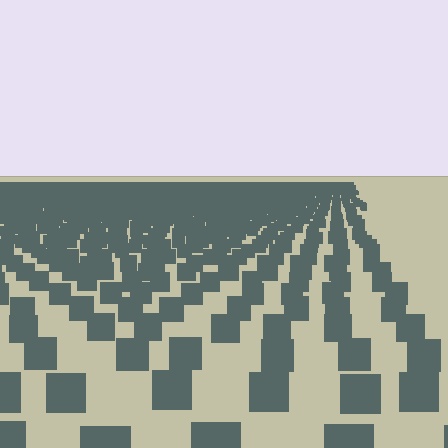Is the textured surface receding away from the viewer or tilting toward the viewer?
The surface is receding away from the viewer. Texture elements get smaller and denser toward the top.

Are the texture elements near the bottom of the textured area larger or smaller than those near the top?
Larger. Near the bottom, elements are closer to the viewer and appear at a bigger on-screen size.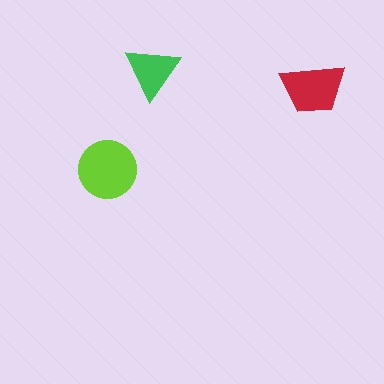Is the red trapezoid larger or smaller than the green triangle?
Larger.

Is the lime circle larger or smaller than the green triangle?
Larger.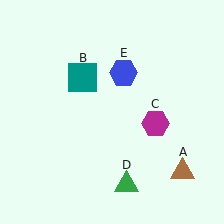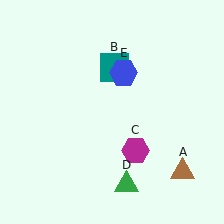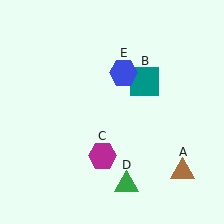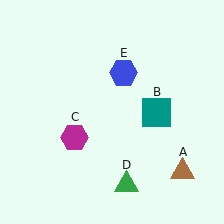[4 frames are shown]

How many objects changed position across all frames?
2 objects changed position: teal square (object B), magenta hexagon (object C).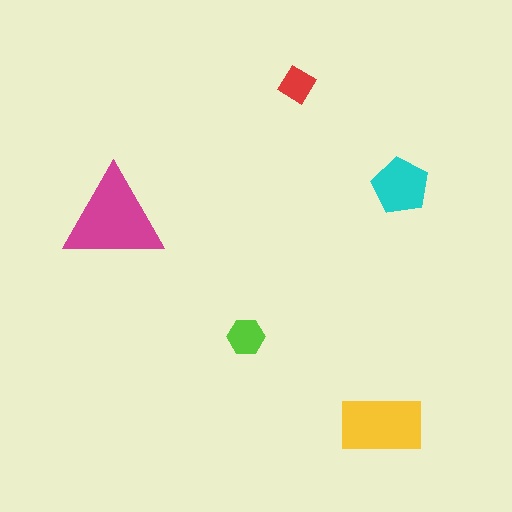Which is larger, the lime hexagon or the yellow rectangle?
The yellow rectangle.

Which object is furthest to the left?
The magenta triangle is leftmost.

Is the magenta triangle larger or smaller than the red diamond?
Larger.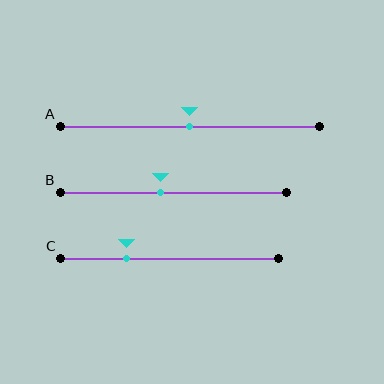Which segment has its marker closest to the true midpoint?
Segment A has its marker closest to the true midpoint.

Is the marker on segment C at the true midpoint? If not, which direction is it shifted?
No, the marker on segment C is shifted to the left by about 20% of the segment length.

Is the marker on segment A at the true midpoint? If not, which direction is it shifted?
Yes, the marker on segment A is at the true midpoint.